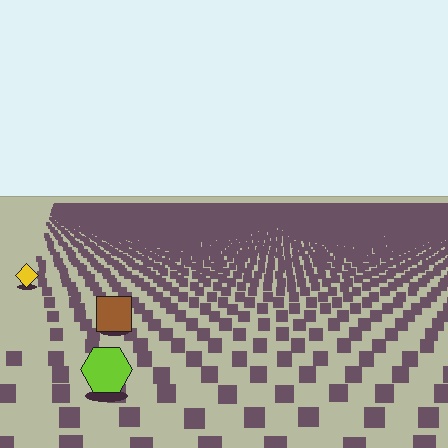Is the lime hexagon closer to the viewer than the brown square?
Yes. The lime hexagon is closer — you can tell from the texture gradient: the ground texture is coarser near it.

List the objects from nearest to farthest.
From nearest to farthest: the lime hexagon, the brown square, the yellow diamond.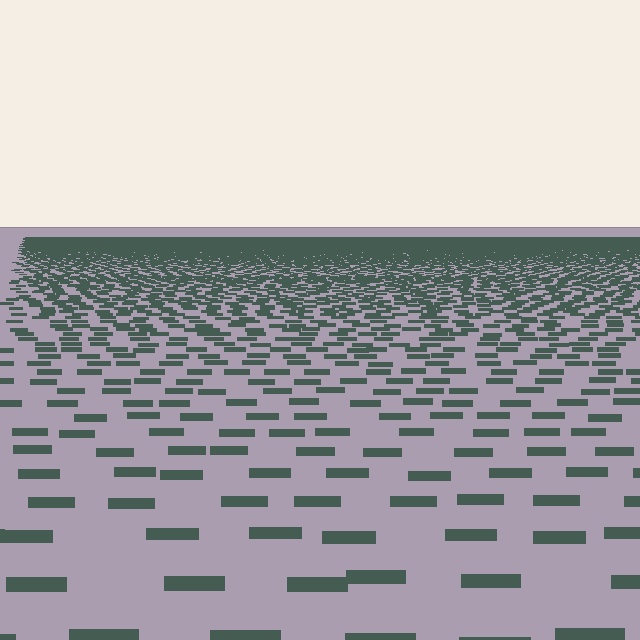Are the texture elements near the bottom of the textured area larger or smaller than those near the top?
Larger. Near the bottom, elements are closer to the viewer and appear at a bigger on-screen size.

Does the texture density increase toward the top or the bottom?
Density increases toward the top.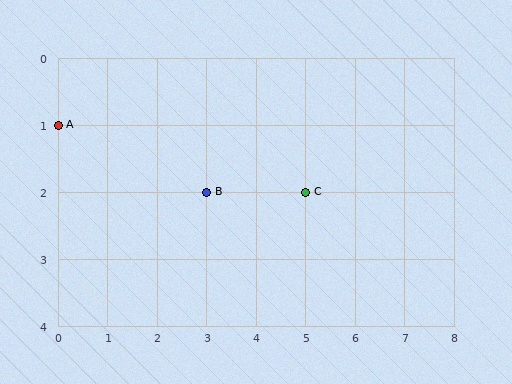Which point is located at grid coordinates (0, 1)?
Point A is at (0, 1).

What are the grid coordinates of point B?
Point B is at grid coordinates (3, 2).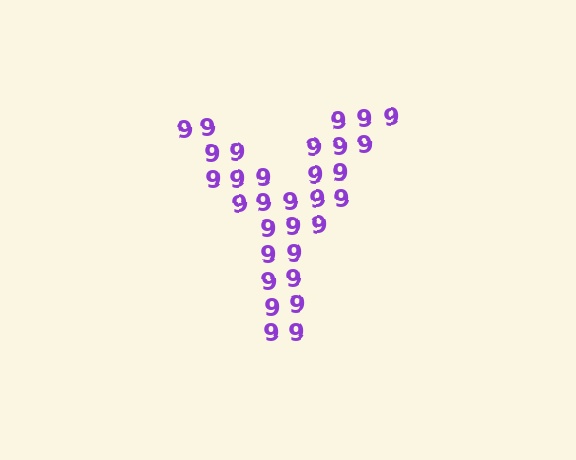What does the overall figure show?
The overall figure shows the letter Y.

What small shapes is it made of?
It is made of small digit 9's.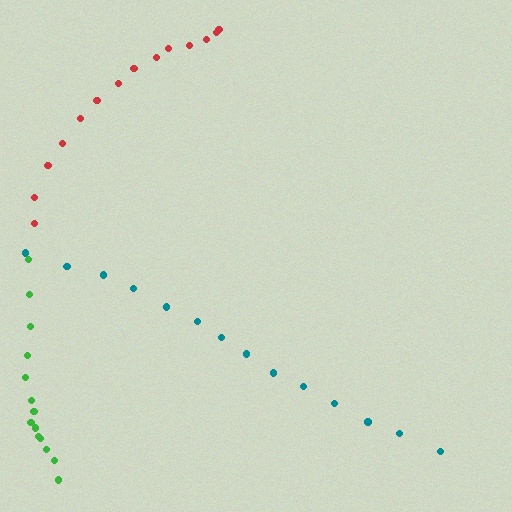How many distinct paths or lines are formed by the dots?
There are 3 distinct paths.